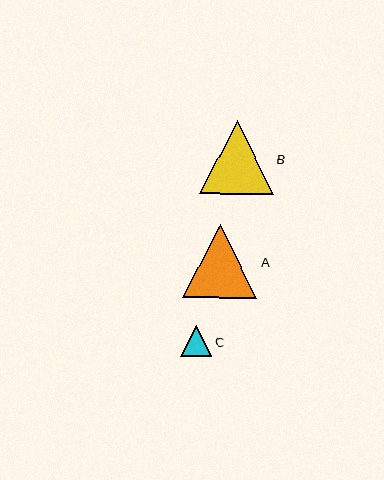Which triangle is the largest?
Triangle A is the largest with a size of approximately 74 pixels.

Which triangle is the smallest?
Triangle C is the smallest with a size of approximately 31 pixels.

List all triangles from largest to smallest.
From largest to smallest: A, B, C.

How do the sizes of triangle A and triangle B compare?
Triangle A and triangle B are approximately the same size.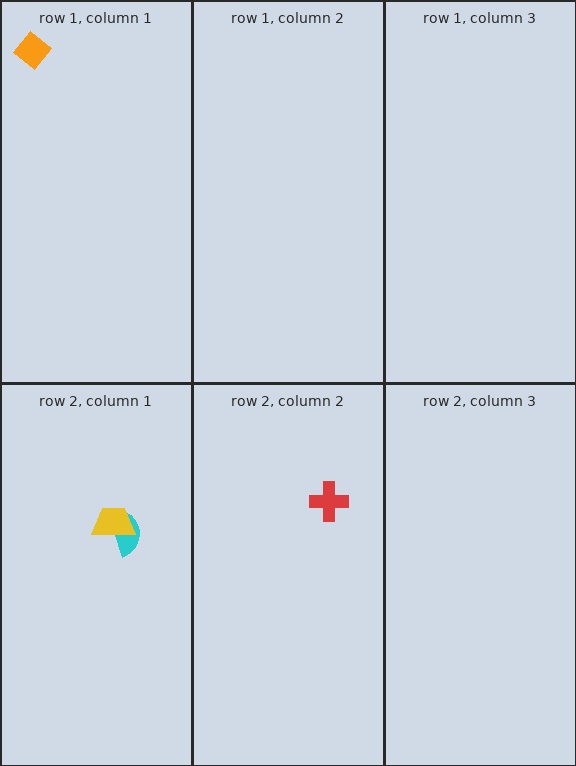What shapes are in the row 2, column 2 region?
The red cross.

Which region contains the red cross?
The row 2, column 2 region.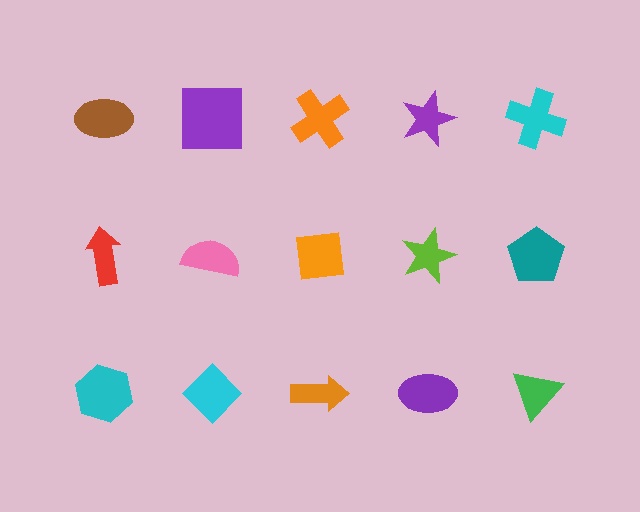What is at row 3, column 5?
A green triangle.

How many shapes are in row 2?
5 shapes.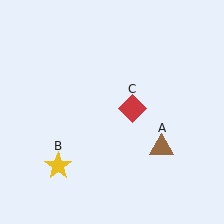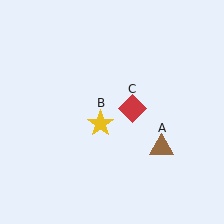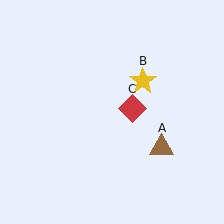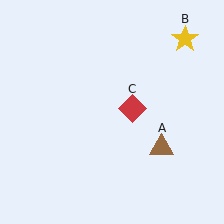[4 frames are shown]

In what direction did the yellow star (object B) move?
The yellow star (object B) moved up and to the right.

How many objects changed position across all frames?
1 object changed position: yellow star (object B).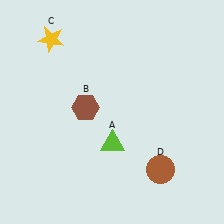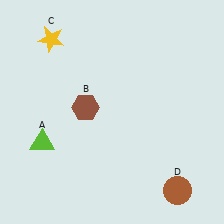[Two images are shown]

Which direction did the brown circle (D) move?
The brown circle (D) moved down.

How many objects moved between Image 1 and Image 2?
2 objects moved between the two images.